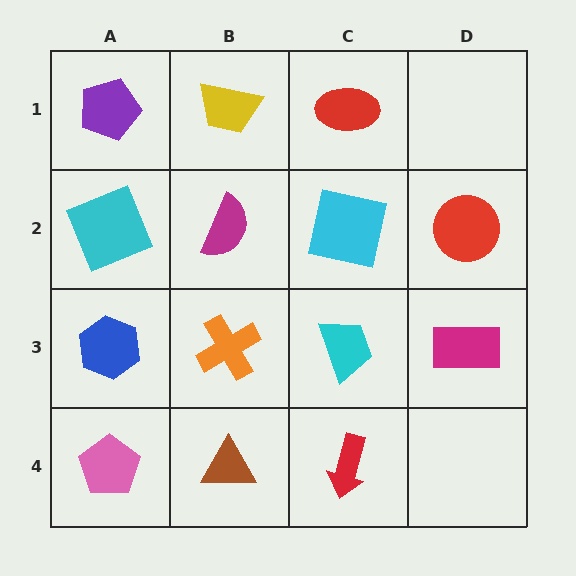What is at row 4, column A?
A pink pentagon.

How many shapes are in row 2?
4 shapes.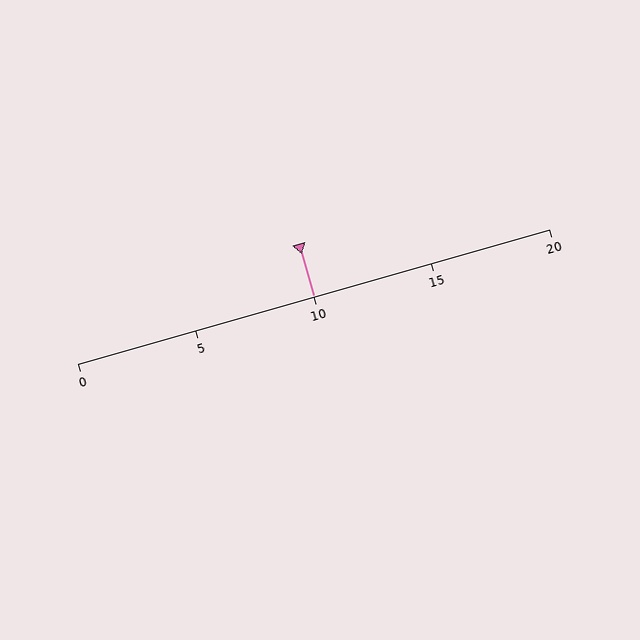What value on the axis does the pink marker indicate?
The marker indicates approximately 10.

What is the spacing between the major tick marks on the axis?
The major ticks are spaced 5 apart.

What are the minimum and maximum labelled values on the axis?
The axis runs from 0 to 20.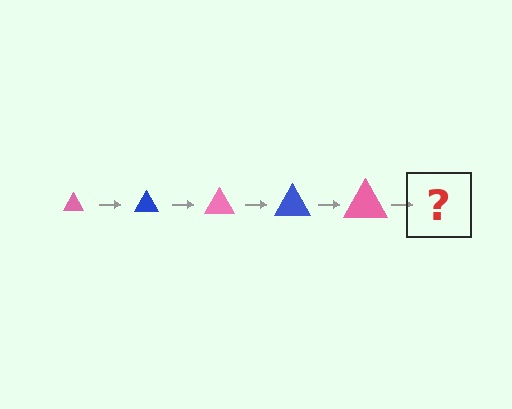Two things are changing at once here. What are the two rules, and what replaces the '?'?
The two rules are that the triangle grows larger each step and the color cycles through pink and blue. The '?' should be a blue triangle, larger than the previous one.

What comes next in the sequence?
The next element should be a blue triangle, larger than the previous one.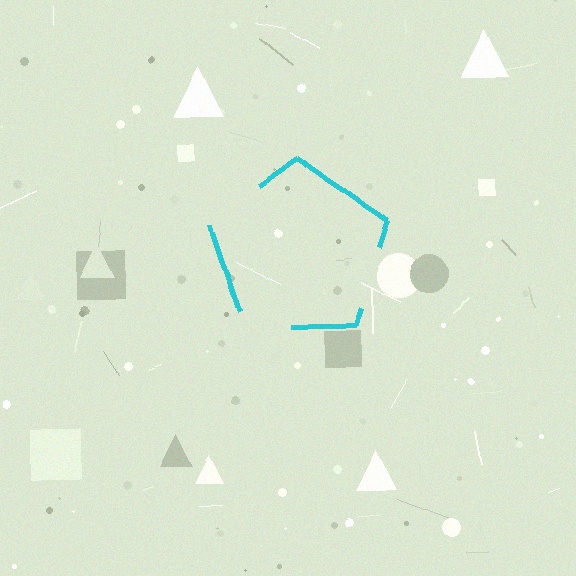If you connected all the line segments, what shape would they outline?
They would outline a pentagon.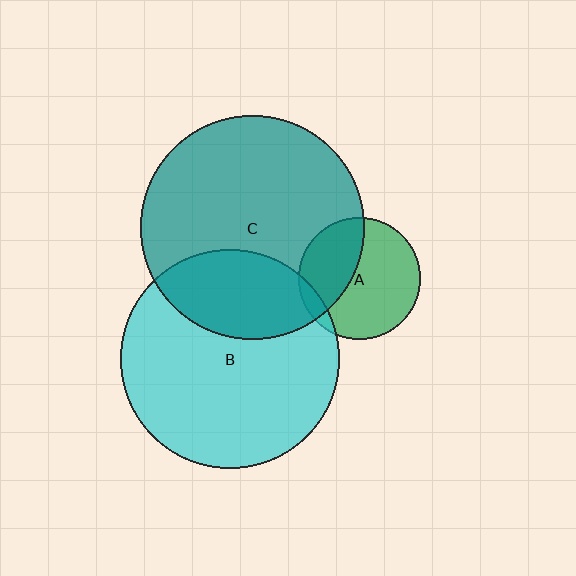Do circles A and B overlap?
Yes.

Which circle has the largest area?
Circle C (teal).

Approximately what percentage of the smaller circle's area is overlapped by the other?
Approximately 10%.